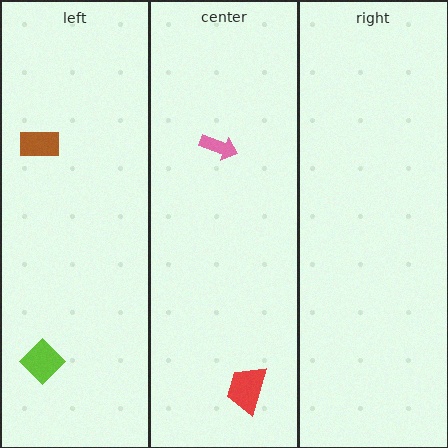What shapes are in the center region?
The red trapezoid, the pink arrow.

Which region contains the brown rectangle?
The left region.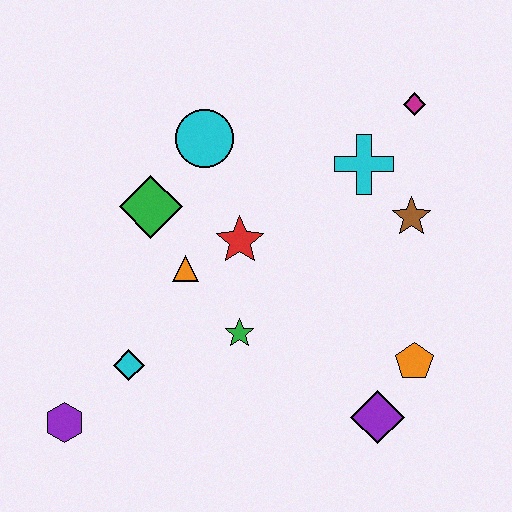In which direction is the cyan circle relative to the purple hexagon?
The cyan circle is above the purple hexagon.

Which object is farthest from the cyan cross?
The purple hexagon is farthest from the cyan cross.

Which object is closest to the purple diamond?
The orange pentagon is closest to the purple diamond.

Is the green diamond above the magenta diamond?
No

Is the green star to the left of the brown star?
Yes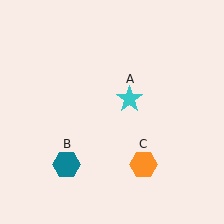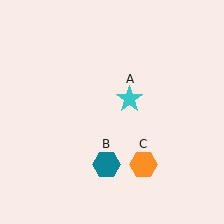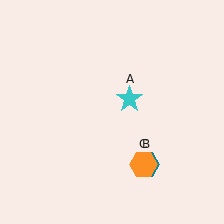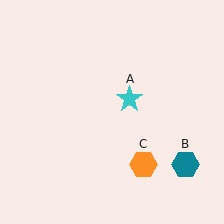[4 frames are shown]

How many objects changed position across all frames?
1 object changed position: teal hexagon (object B).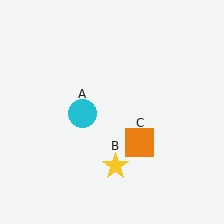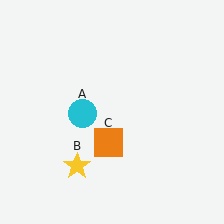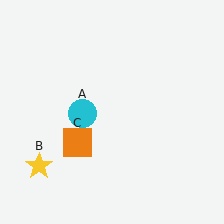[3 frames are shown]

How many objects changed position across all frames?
2 objects changed position: yellow star (object B), orange square (object C).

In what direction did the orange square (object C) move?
The orange square (object C) moved left.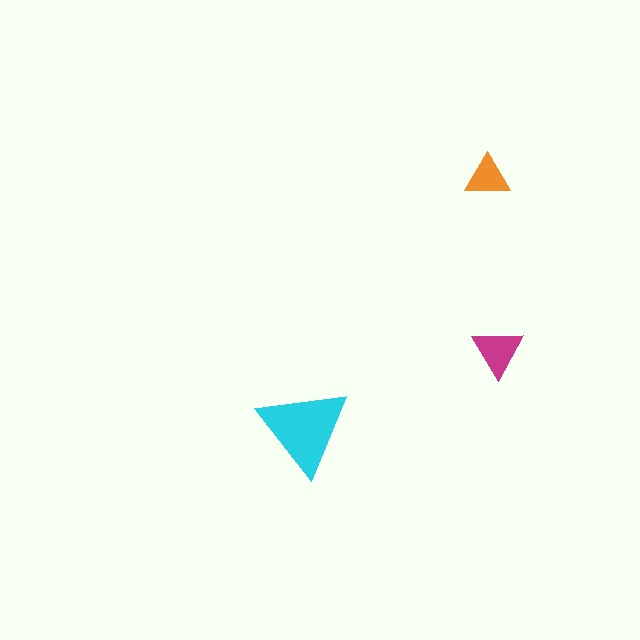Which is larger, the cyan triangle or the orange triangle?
The cyan one.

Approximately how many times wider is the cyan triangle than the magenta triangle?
About 2 times wider.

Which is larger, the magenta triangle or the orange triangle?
The magenta one.